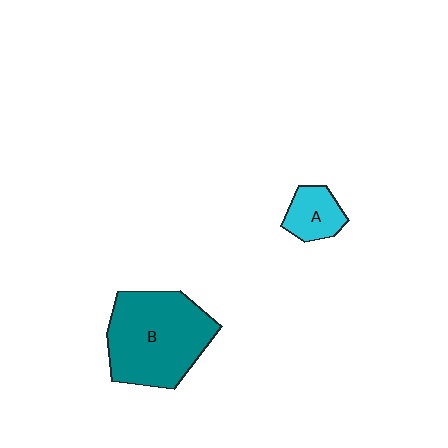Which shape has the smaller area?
Shape A (cyan).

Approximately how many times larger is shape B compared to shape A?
Approximately 3.2 times.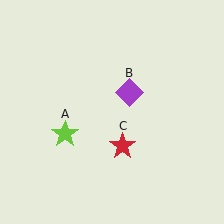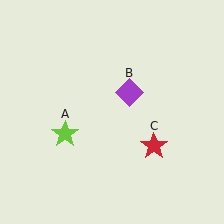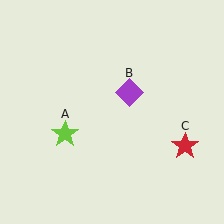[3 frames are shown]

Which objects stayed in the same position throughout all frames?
Lime star (object A) and purple diamond (object B) remained stationary.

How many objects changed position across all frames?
1 object changed position: red star (object C).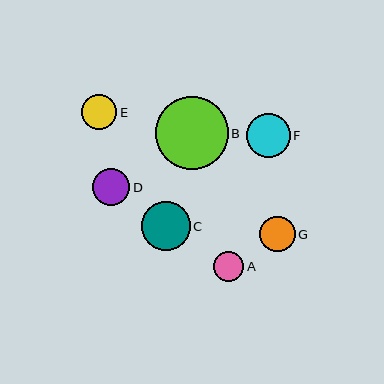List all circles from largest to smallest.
From largest to smallest: B, C, F, D, G, E, A.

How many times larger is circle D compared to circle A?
Circle D is approximately 1.2 times the size of circle A.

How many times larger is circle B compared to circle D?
Circle B is approximately 2.0 times the size of circle D.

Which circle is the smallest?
Circle A is the smallest with a size of approximately 31 pixels.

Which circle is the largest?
Circle B is the largest with a size of approximately 73 pixels.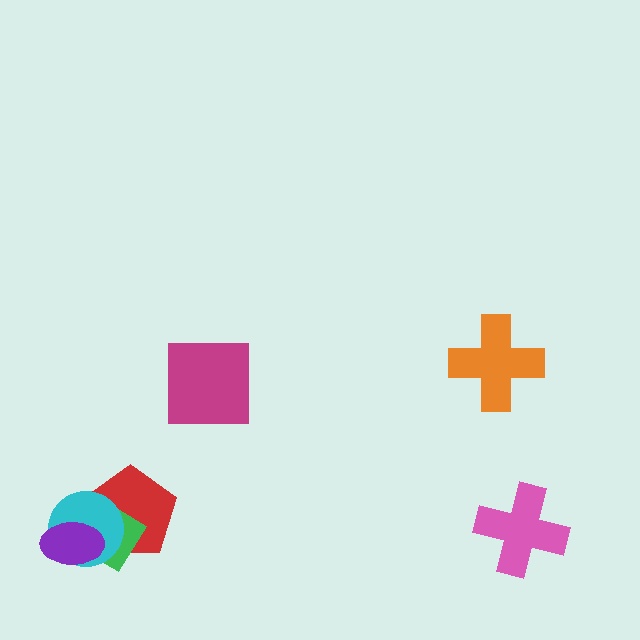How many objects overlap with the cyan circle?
3 objects overlap with the cyan circle.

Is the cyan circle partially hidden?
Yes, it is partially covered by another shape.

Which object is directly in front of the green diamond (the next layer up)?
The cyan circle is directly in front of the green diamond.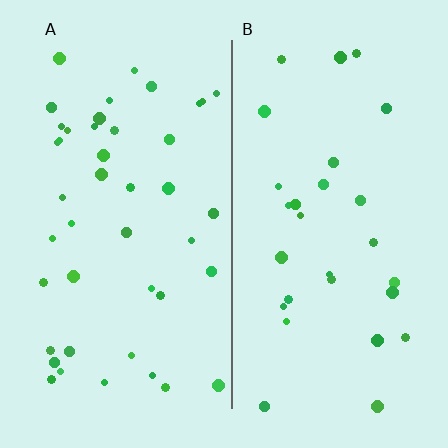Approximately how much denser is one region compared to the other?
Approximately 1.5× — region A over region B.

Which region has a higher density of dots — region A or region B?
A (the left).